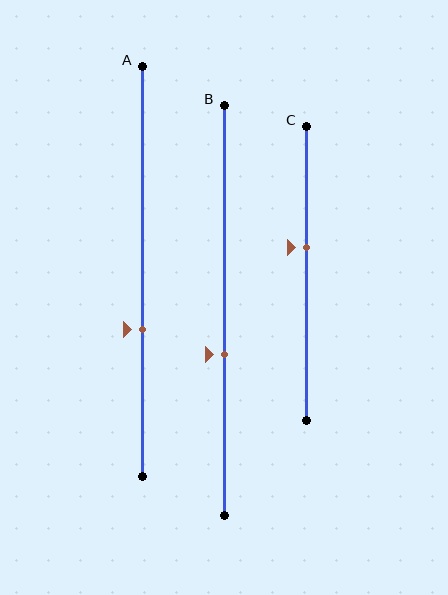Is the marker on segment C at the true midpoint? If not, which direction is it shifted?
No, the marker on segment C is shifted upward by about 9% of the segment length.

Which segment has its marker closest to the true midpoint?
Segment C has its marker closest to the true midpoint.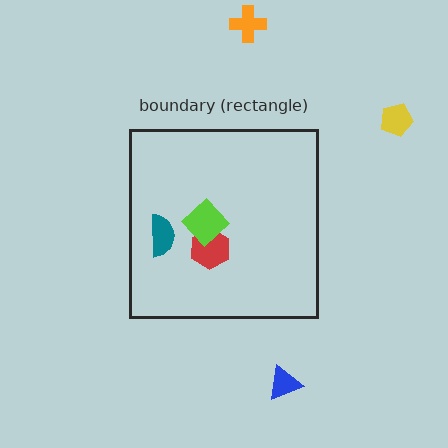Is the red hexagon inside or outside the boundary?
Inside.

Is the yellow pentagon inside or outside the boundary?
Outside.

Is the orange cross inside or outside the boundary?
Outside.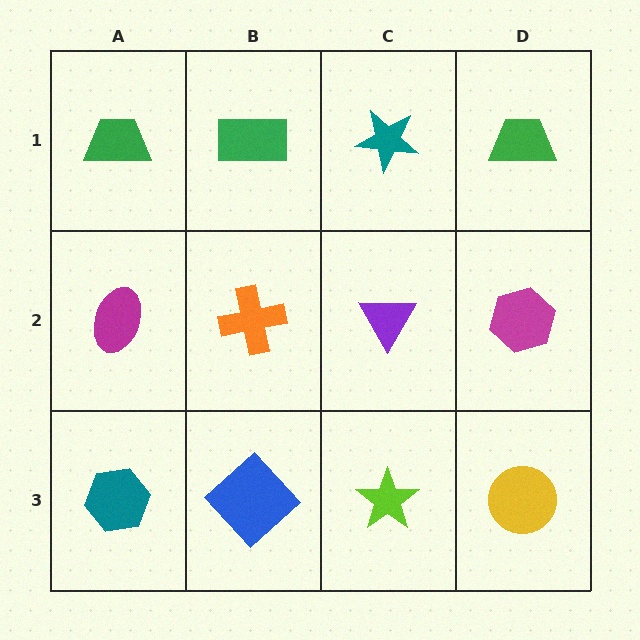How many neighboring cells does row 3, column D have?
2.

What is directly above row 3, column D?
A magenta hexagon.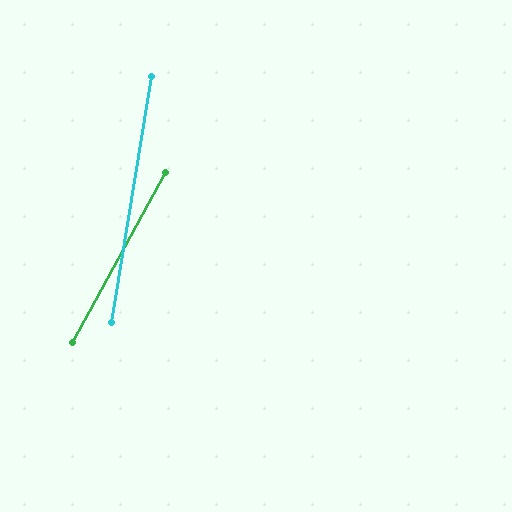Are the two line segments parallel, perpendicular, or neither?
Neither parallel nor perpendicular — they differ by about 19°.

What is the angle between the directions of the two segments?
Approximately 19 degrees.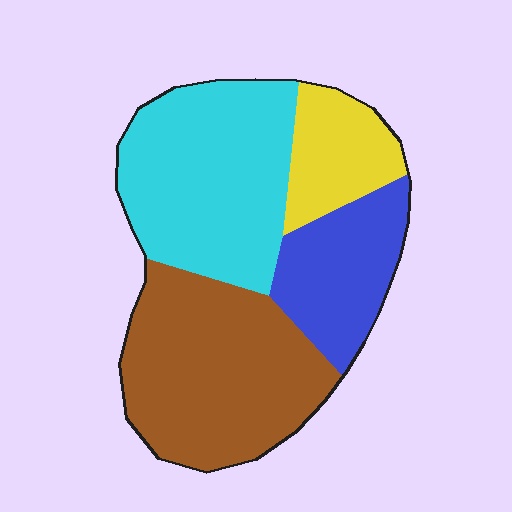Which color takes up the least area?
Yellow, at roughly 15%.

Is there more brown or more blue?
Brown.